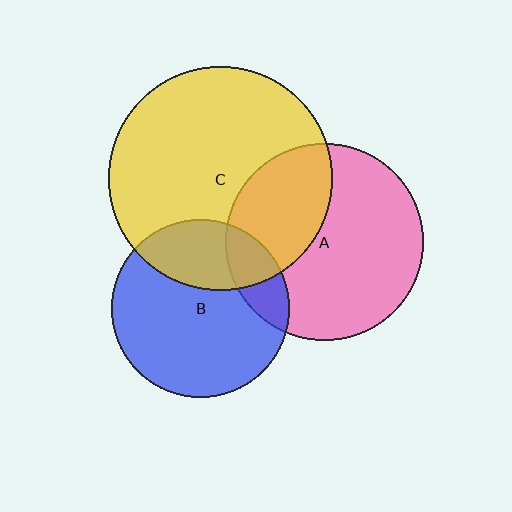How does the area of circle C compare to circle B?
Approximately 1.6 times.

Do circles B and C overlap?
Yes.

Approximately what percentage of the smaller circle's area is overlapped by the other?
Approximately 30%.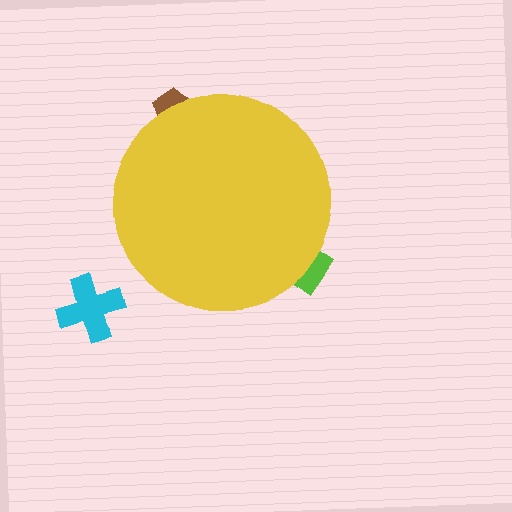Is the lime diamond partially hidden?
Yes, the lime diamond is partially hidden behind the yellow circle.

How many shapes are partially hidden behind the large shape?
2 shapes are partially hidden.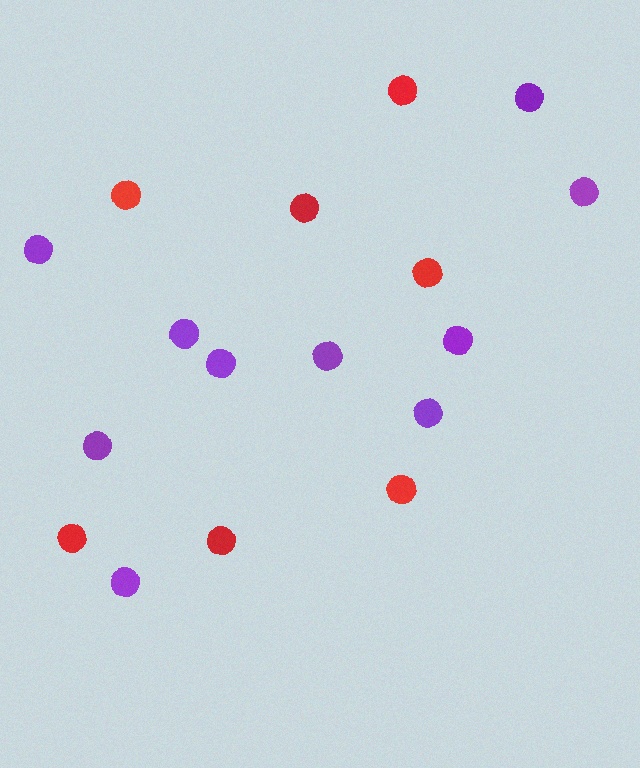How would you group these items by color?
There are 2 groups: one group of purple circles (10) and one group of red circles (7).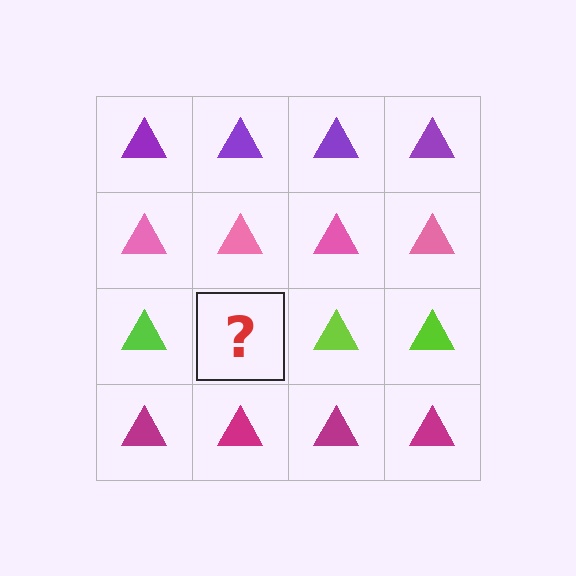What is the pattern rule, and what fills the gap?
The rule is that each row has a consistent color. The gap should be filled with a lime triangle.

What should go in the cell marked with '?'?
The missing cell should contain a lime triangle.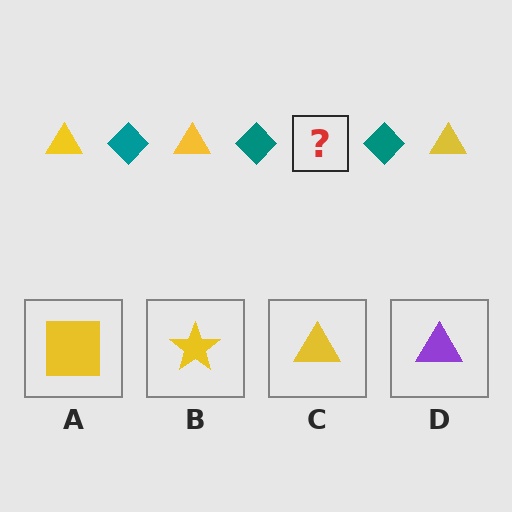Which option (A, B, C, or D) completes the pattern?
C.